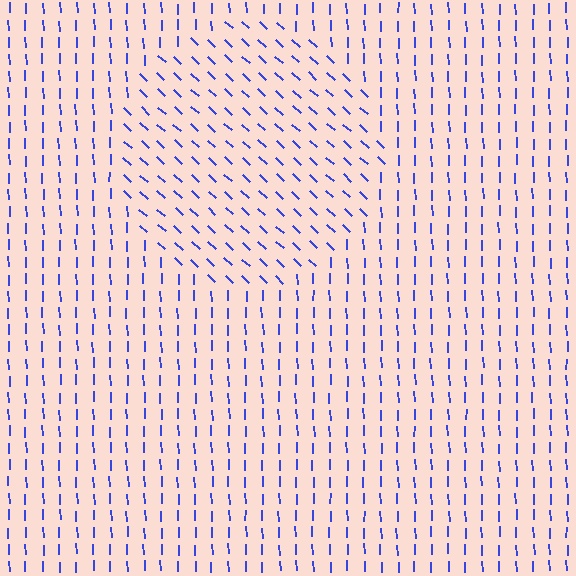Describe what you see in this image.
The image is filled with small blue line segments. A circle region in the image has lines oriented differently from the surrounding lines, creating a visible texture boundary.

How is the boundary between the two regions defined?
The boundary is defined purely by a change in line orientation (approximately 45 degrees difference). All lines are the same color and thickness.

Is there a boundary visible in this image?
Yes, there is a texture boundary formed by a change in line orientation.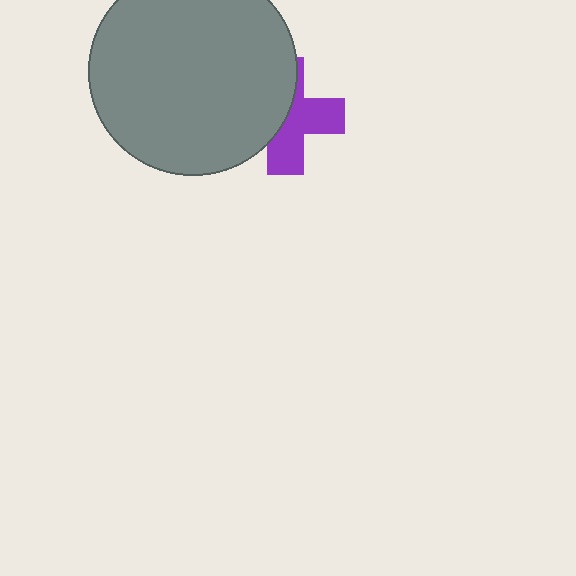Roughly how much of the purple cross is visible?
About half of it is visible (roughly 52%).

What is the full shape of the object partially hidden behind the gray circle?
The partially hidden object is a purple cross.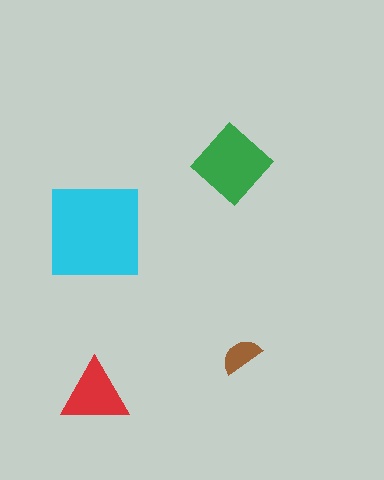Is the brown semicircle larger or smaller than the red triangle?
Smaller.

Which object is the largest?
The cyan square.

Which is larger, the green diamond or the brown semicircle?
The green diamond.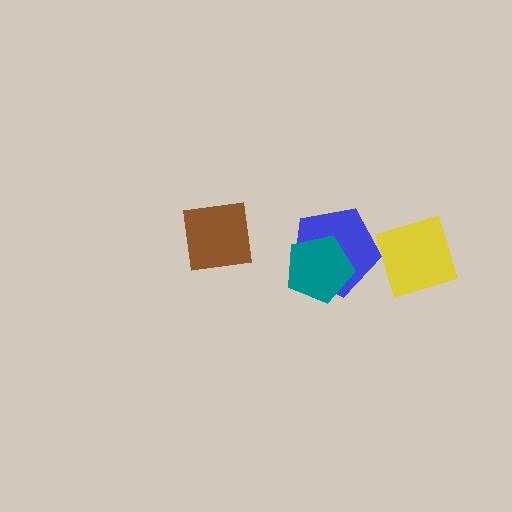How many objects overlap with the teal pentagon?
1 object overlaps with the teal pentagon.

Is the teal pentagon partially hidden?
No, no other shape covers it.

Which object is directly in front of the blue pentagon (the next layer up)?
The yellow diamond is directly in front of the blue pentagon.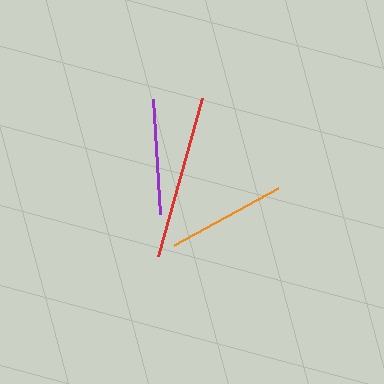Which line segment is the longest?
The red line is the longest at approximately 164 pixels.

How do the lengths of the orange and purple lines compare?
The orange and purple lines are approximately the same length.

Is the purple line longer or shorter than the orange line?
The orange line is longer than the purple line.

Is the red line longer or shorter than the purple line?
The red line is longer than the purple line.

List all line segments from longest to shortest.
From longest to shortest: red, orange, purple.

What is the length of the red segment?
The red segment is approximately 164 pixels long.